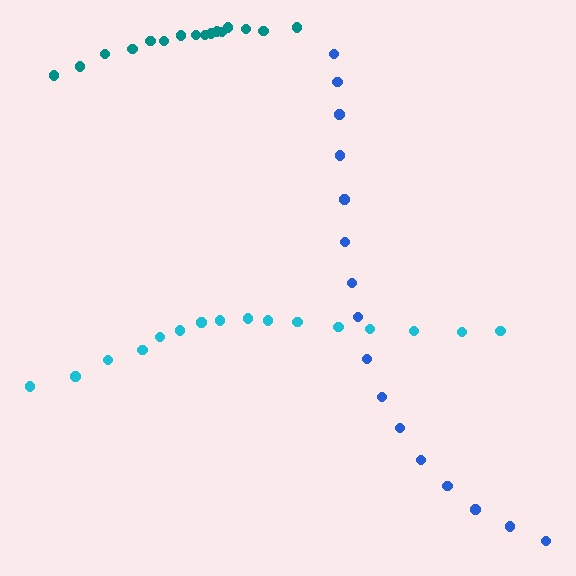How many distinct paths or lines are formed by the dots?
There are 3 distinct paths.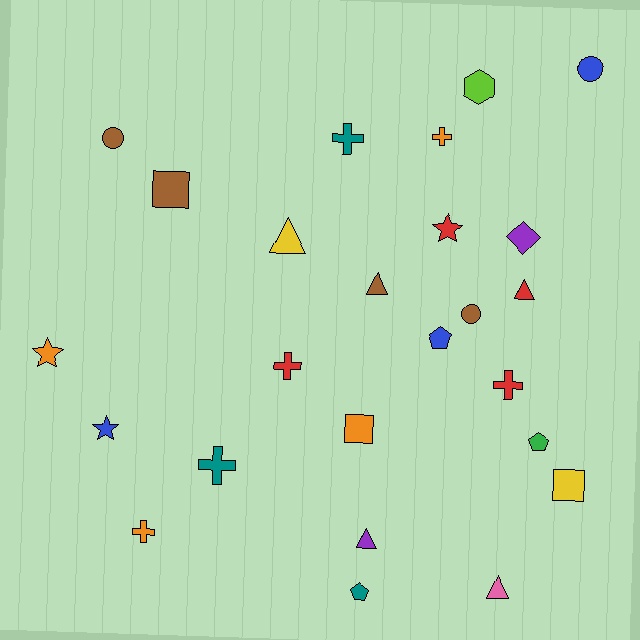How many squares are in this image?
There are 3 squares.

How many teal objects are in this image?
There are 3 teal objects.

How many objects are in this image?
There are 25 objects.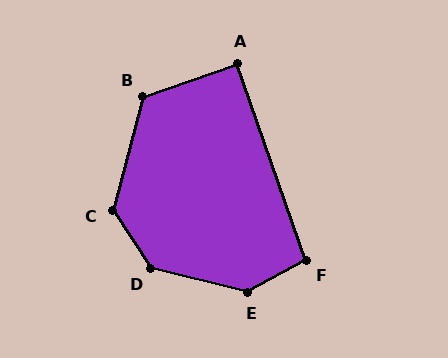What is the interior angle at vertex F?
Approximately 99 degrees (obtuse).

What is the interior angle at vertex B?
Approximately 124 degrees (obtuse).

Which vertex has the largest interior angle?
E, at approximately 138 degrees.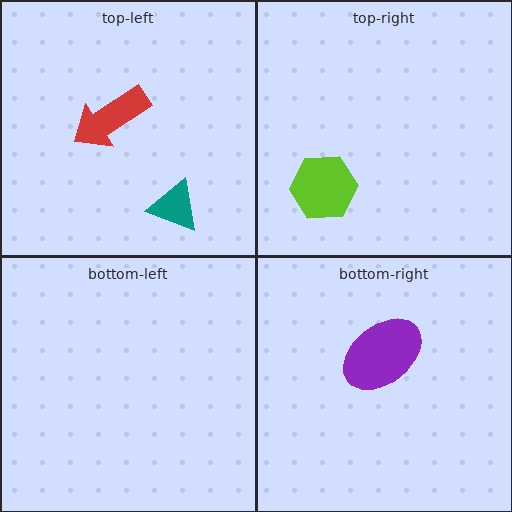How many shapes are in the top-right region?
1.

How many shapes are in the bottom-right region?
1.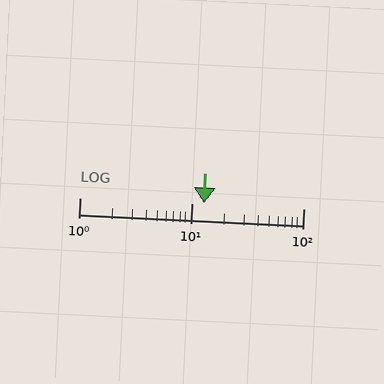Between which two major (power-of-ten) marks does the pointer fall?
The pointer is between 10 and 100.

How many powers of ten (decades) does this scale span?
The scale spans 2 decades, from 1 to 100.